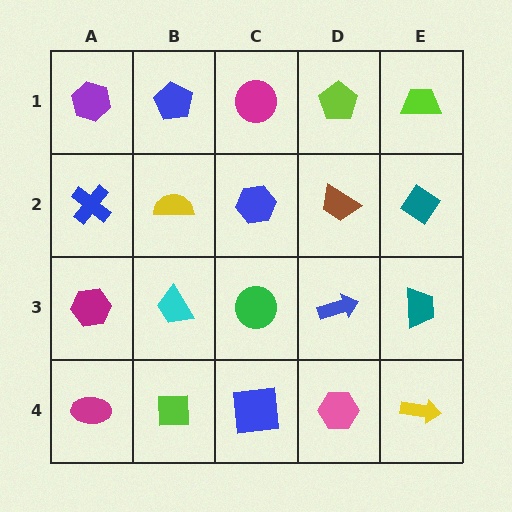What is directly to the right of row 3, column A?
A cyan trapezoid.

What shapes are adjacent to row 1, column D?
A brown trapezoid (row 2, column D), a magenta circle (row 1, column C), a lime trapezoid (row 1, column E).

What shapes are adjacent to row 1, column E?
A teal diamond (row 2, column E), a lime pentagon (row 1, column D).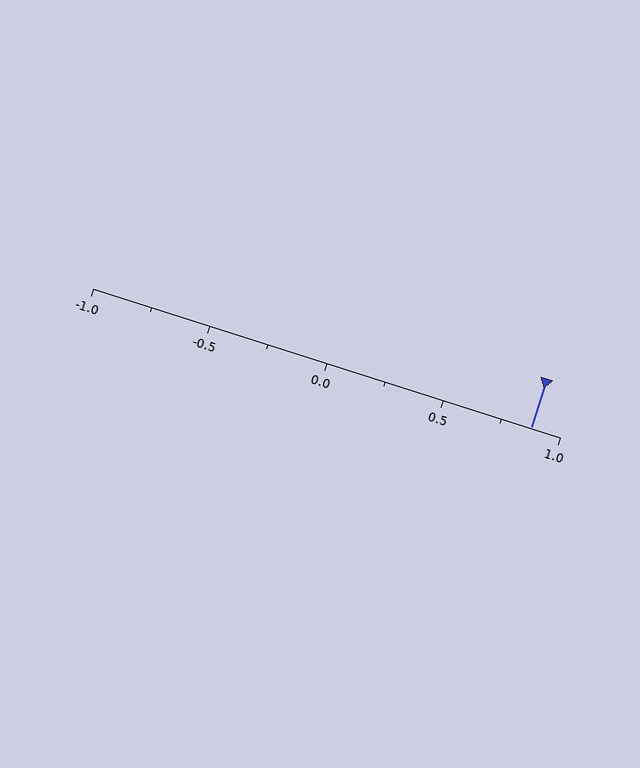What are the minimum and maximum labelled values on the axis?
The axis runs from -1.0 to 1.0.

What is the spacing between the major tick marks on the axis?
The major ticks are spaced 0.5 apart.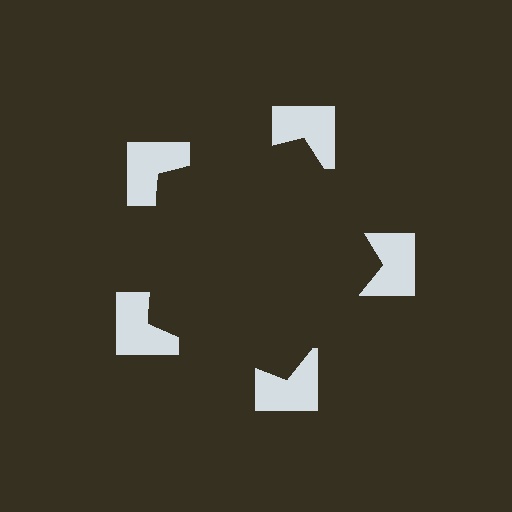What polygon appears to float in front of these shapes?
An illusory pentagon — its edges are inferred from the aligned wedge cuts in the notched squares, not physically drawn.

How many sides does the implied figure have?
5 sides.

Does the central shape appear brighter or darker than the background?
It typically appears slightly darker than the background, even though no actual brightness change is drawn.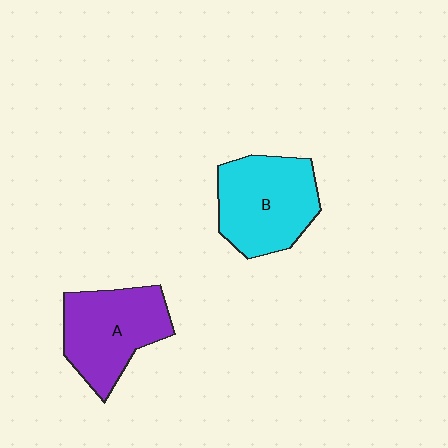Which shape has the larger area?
Shape B (cyan).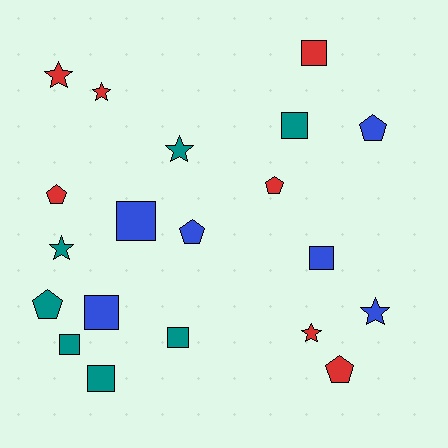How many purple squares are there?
There are no purple squares.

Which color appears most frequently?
Teal, with 7 objects.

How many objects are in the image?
There are 20 objects.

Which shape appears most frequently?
Square, with 8 objects.